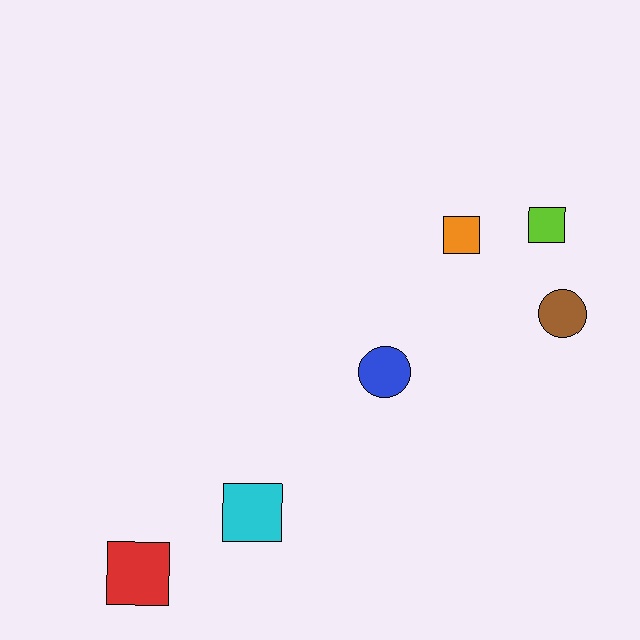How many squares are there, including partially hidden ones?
There are 4 squares.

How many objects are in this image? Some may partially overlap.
There are 6 objects.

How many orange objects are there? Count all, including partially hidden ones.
There is 1 orange object.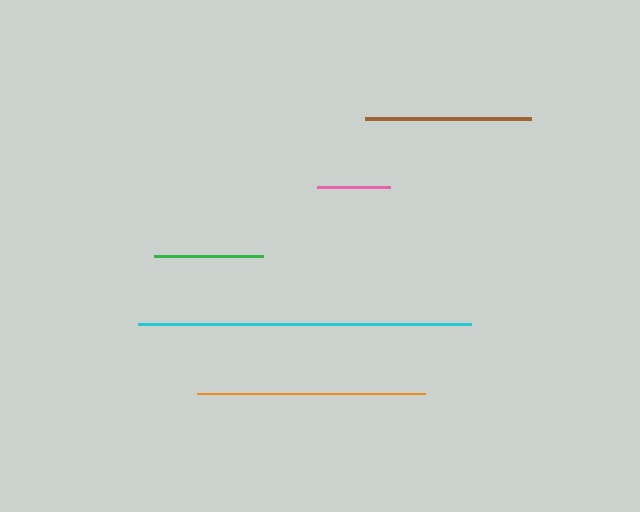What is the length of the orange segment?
The orange segment is approximately 227 pixels long.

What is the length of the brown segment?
The brown segment is approximately 166 pixels long.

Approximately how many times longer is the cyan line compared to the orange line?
The cyan line is approximately 1.5 times the length of the orange line.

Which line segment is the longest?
The cyan line is the longest at approximately 333 pixels.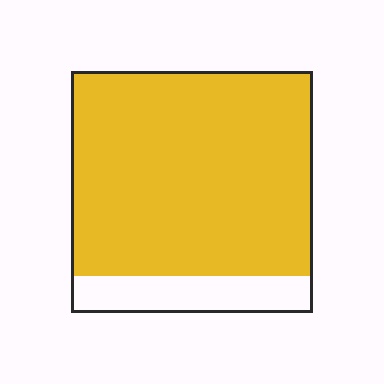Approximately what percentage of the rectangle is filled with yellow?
Approximately 85%.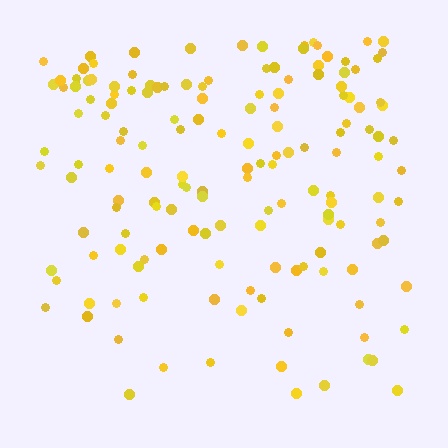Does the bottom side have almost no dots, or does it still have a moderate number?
Still a moderate number, just noticeably fewer than the top.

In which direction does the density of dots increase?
From bottom to top, with the top side densest.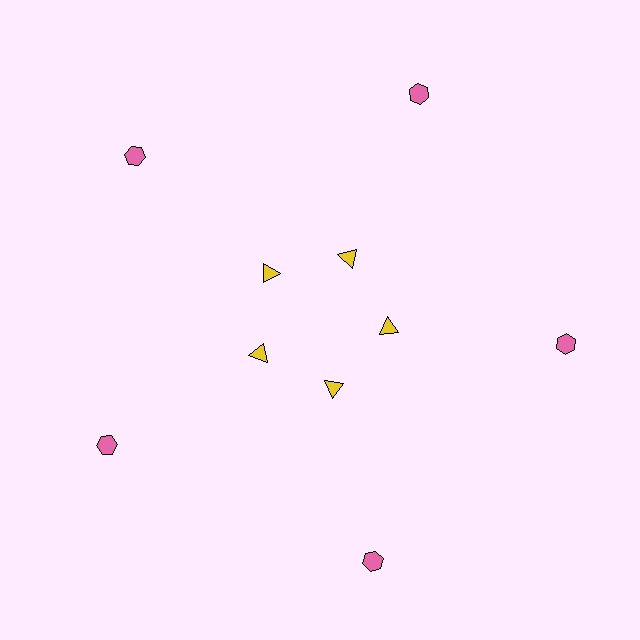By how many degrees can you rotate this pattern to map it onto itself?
The pattern maps onto itself every 72 degrees of rotation.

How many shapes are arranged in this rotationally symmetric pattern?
There are 10 shapes, arranged in 5 groups of 2.